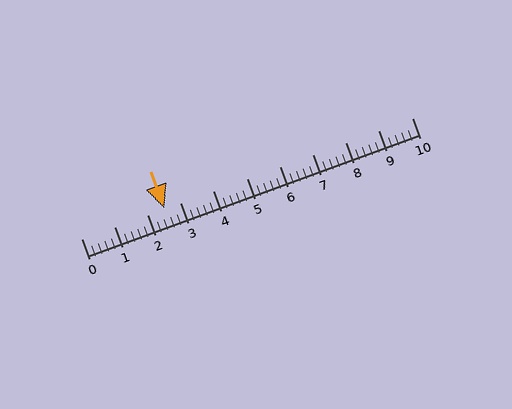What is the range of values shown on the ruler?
The ruler shows values from 0 to 10.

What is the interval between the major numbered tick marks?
The major tick marks are spaced 1 units apart.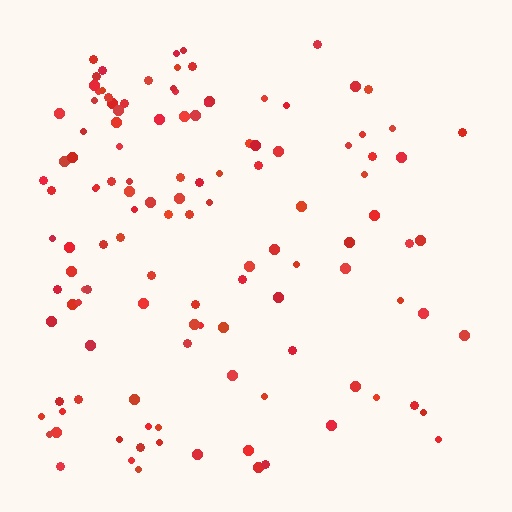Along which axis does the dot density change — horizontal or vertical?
Horizontal.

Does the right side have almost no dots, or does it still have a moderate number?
Still a moderate number, just noticeably fewer than the left.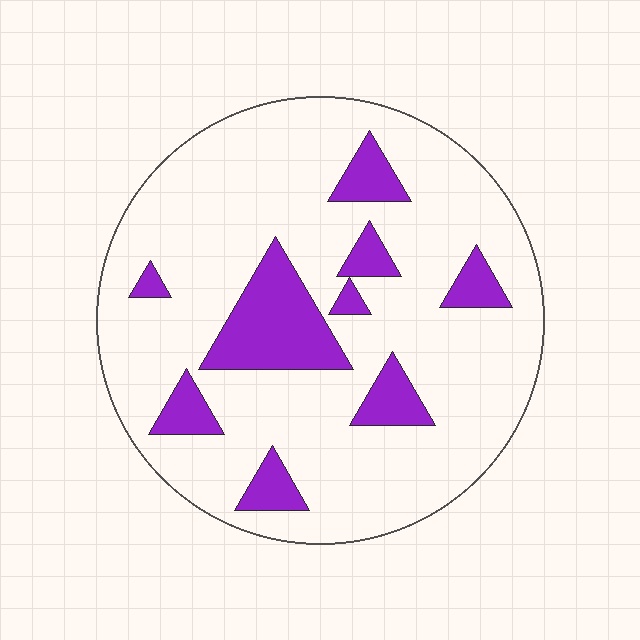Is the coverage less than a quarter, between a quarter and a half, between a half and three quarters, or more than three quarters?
Less than a quarter.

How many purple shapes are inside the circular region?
9.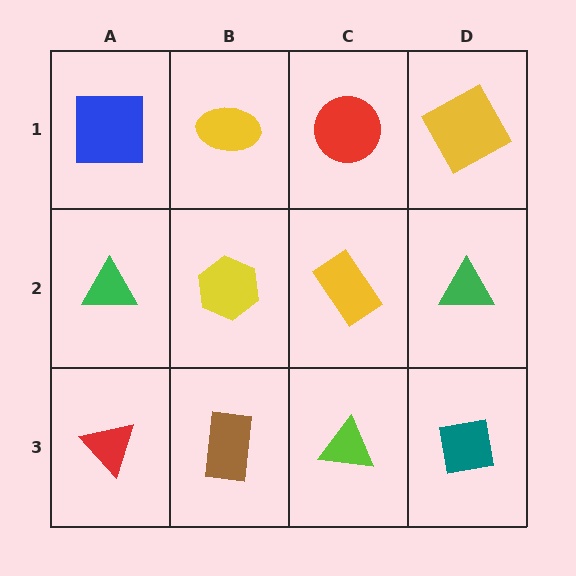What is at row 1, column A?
A blue square.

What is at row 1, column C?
A red circle.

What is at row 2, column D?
A green triangle.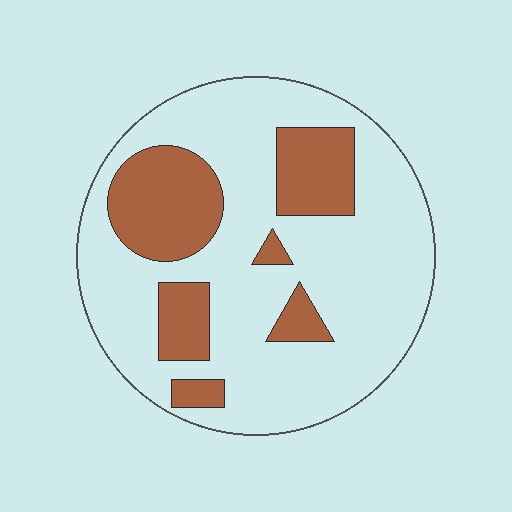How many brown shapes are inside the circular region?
6.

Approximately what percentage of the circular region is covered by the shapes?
Approximately 25%.